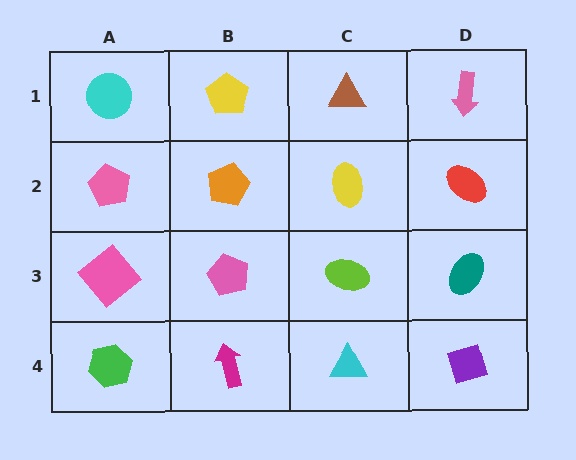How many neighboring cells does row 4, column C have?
3.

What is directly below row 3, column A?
A green hexagon.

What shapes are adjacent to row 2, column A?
A cyan circle (row 1, column A), a pink diamond (row 3, column A), an orange pentagon (row 2, column B).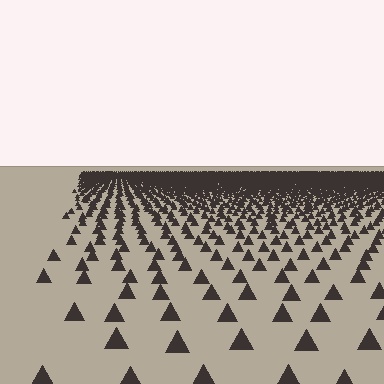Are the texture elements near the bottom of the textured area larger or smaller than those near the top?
Larger. Near the bottom, elements are closer to the viewer and appear at a bigger on-screen size.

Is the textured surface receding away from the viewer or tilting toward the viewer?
The surface is receding away from the viewer. Texture elements get smaller and denser toward the top.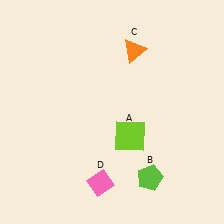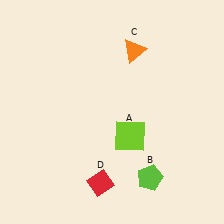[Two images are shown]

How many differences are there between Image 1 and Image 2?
There is 1 difference between the two images.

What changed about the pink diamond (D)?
In Image 1, D is pink. In Image 2, it changed to red.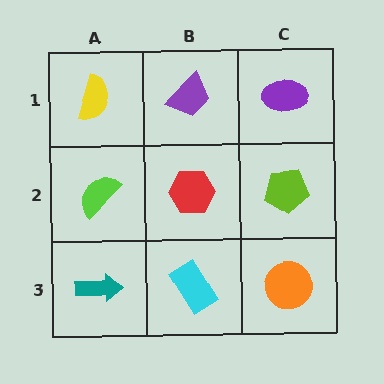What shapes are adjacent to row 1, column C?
A lime pentagon (row 2, column C), a purple trapezoid (row 1, column B).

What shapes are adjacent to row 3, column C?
A lime pentagon (row 2, column C), a cyan rectangle (row 3, column B).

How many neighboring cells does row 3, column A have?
2.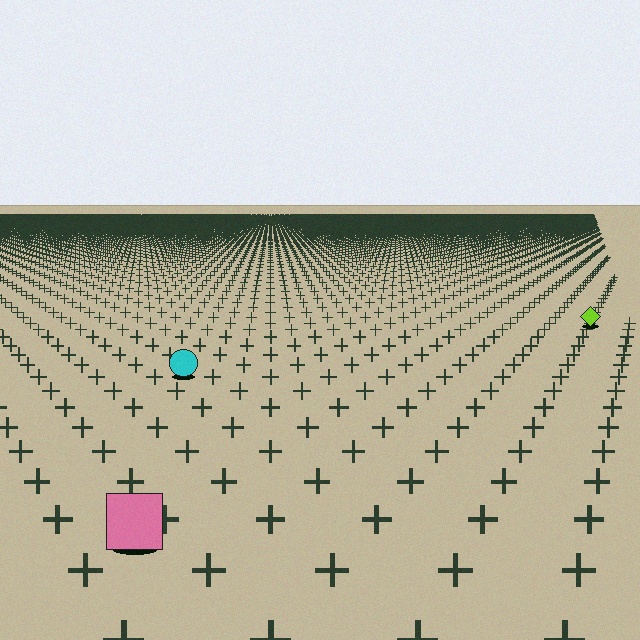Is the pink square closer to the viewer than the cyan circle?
Yes. The pink square is closer — you can tell from the texture gradient: the ground texture is coarser near it.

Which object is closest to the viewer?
The pink square is closest. The texture marks near it are larger and more spread out.